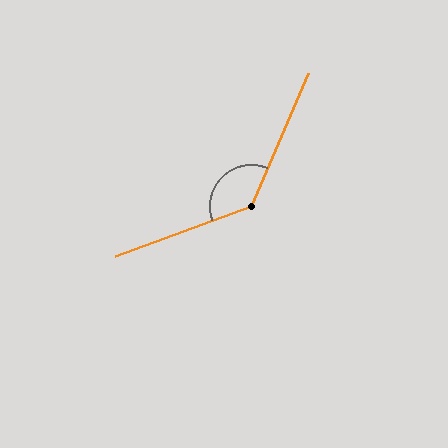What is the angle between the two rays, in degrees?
Approximately 133 degrees.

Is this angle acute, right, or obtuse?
It is obtuse.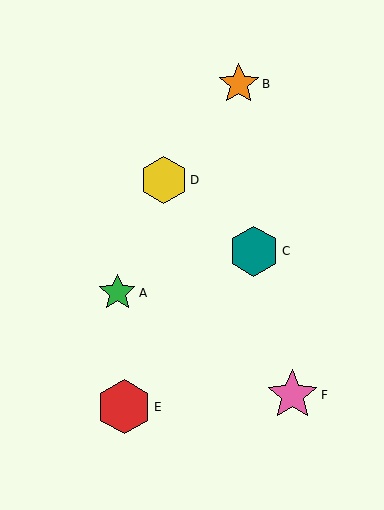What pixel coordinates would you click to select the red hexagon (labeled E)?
Click at (124, 407) to select the red hexagon E.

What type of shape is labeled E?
Shape E is a red hexagon.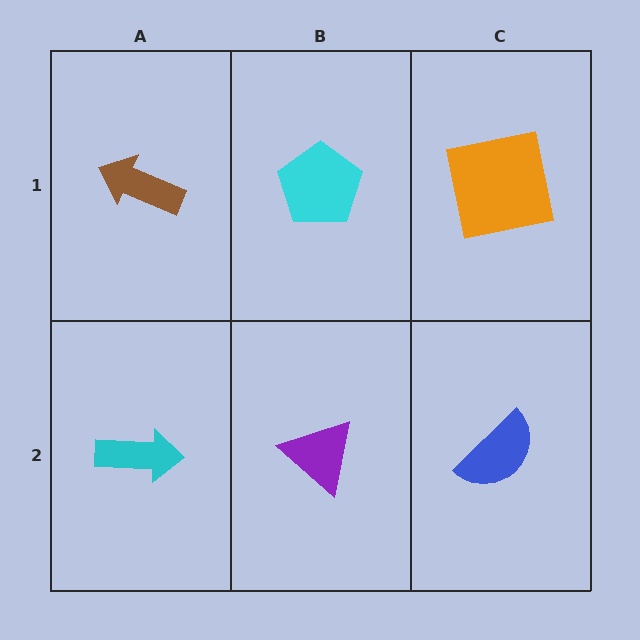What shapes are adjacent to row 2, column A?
A brown arrow (row 1, column A), a purple triangle (row 2, column B).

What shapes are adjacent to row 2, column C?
An orange square (row 1, column C), a purple triangle (row 2, column B).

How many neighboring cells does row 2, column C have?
2.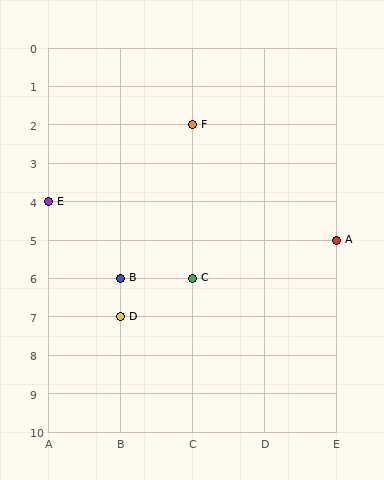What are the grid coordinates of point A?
Point A is at grid coordinates (E, 5).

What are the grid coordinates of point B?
Point B is at grid coordinates (B, 6).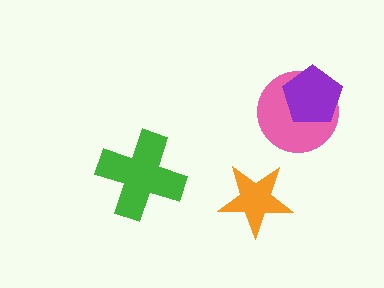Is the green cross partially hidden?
No, no other shape covers it.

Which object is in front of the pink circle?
The purple pentagon is in front of the pink circle.